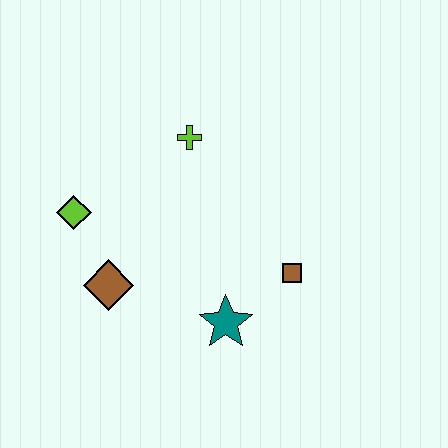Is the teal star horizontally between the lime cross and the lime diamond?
No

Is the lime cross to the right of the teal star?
No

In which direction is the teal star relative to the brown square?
The teal star is to the left of the brown square.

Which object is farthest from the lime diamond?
The brown square is farthest from the lime diamond.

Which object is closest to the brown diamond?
The lime diamond is closest to the brown diamond.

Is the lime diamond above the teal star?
Yes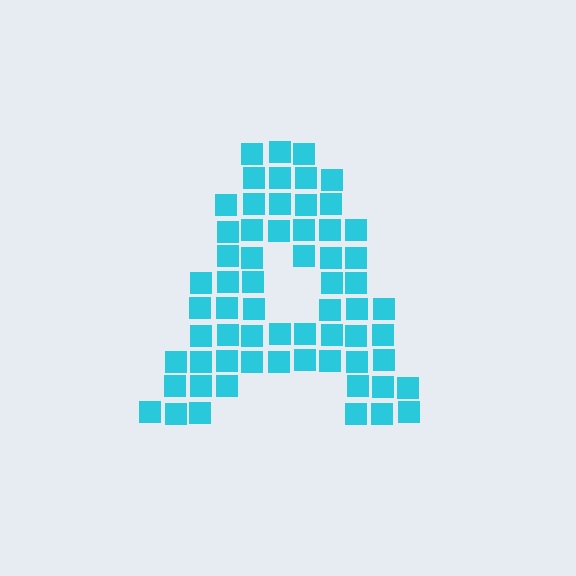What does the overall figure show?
The overall figure shows the letter A.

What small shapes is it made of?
It is made of small squares.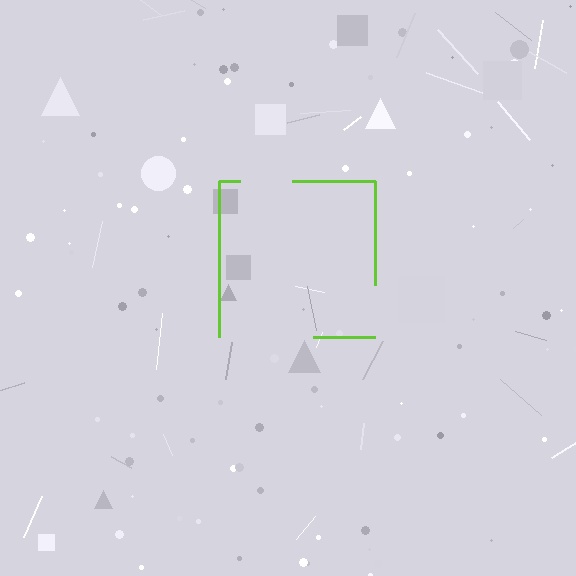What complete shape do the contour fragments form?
The contour fragments form a square.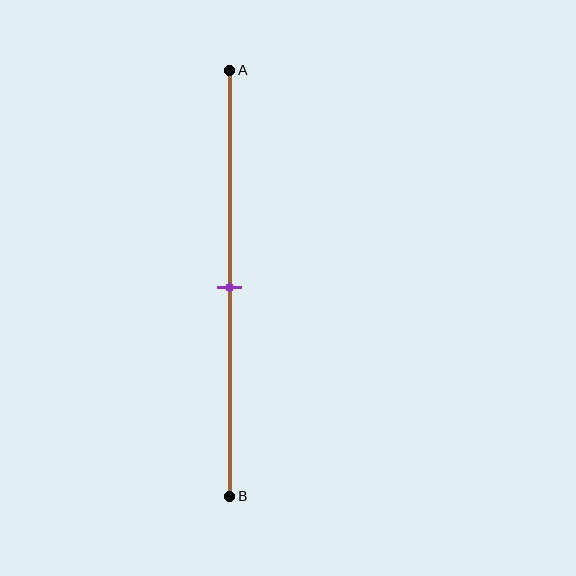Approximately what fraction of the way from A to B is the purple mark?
The purple mark is approximately 50% of the way from A to B.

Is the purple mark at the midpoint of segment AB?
Yes, the mark is approximately at the midpoint.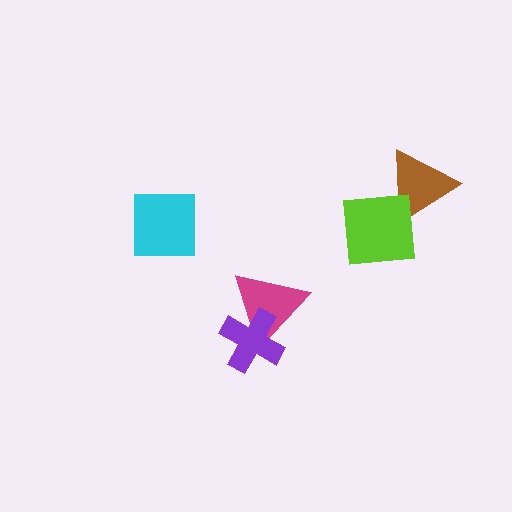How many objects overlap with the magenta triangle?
1 object overlaps with the magenta triangle.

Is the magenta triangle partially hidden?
Yes, it is partially covered by another shape.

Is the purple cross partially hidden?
No, no other shape covers it.